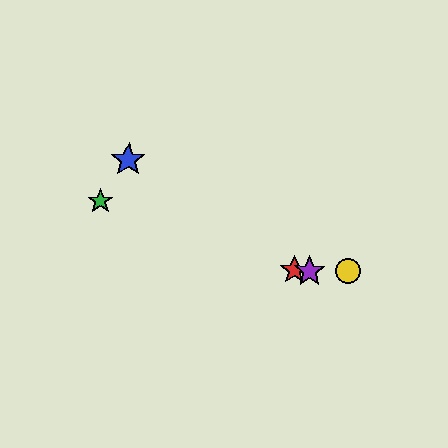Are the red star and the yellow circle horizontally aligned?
Yes, both are at y≈271.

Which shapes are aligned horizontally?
The red star, the yellow circle, the purple star are aligned horizontally.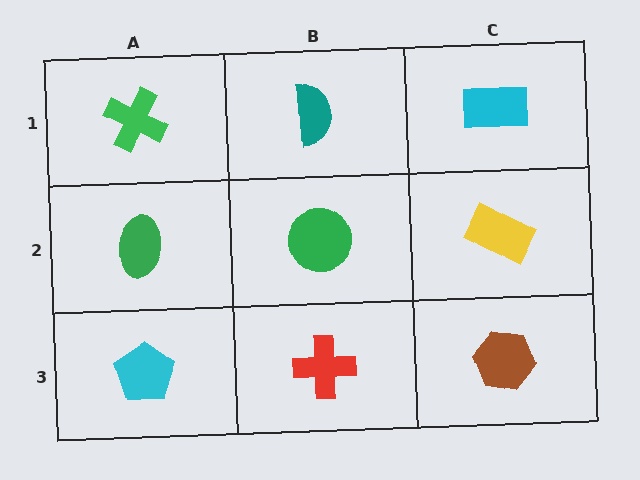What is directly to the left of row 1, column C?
A teal semicircle.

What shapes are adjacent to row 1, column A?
A green ellipse (row 2, column A), a teal semicircle (row 1, column B).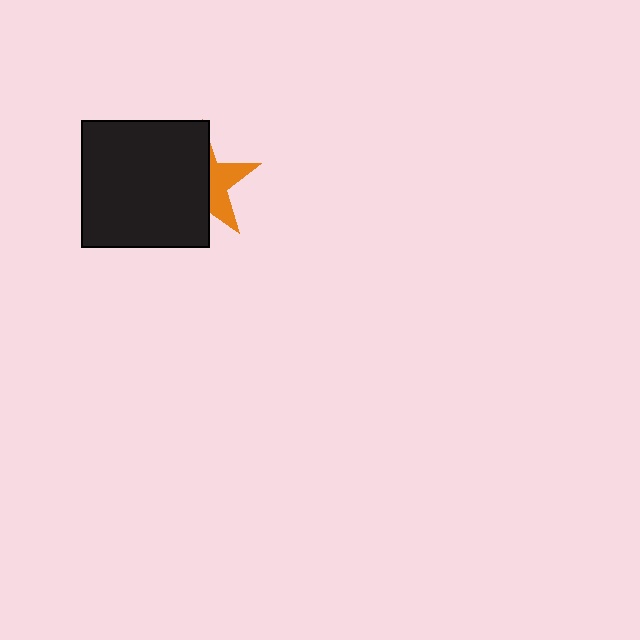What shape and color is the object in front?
The object in front is a black square.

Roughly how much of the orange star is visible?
A small part of it is visible (roughly 37%).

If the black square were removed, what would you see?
You would see the complete orange star.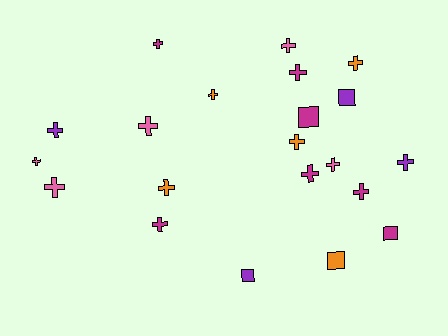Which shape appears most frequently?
Cross, with 16 objects.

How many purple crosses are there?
There are 2 purple crosses.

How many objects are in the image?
There are 21 objects.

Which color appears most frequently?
Magenta, with 7 objects.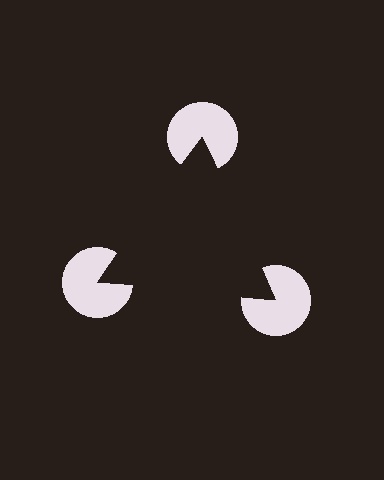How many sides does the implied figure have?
3 sides.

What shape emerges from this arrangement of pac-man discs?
An illusory triangle — its edges are inferred from the aligned wedge cuts in the pac-man discs, not physically drawn.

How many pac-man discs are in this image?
There are 3 — one at each vertex of the illusory triangle.